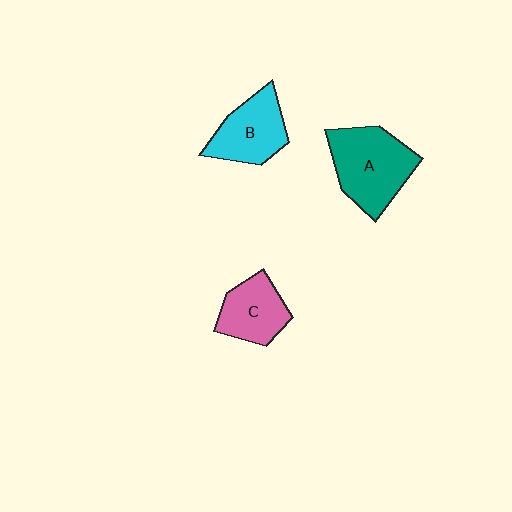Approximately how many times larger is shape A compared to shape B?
Approximately 1.3 times.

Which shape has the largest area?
Shape A (teal).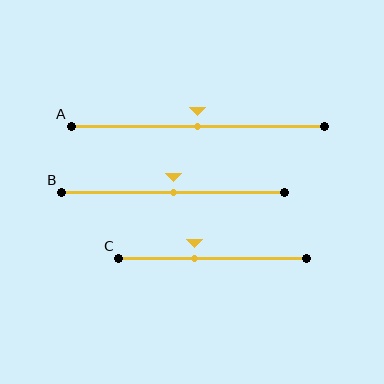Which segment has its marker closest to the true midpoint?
Segment A has its marker closest to the true midpoint.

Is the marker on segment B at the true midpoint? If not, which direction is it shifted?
Yes, the marker on segment B is at the true midpoint.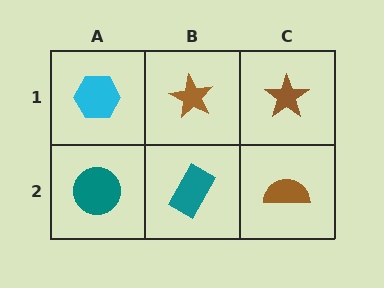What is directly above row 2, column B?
A brown star.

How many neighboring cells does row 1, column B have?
3.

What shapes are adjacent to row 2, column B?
A brown star (row 1, column B), a teal circle (row 2, column A), a brown semicircle (row 2, column C).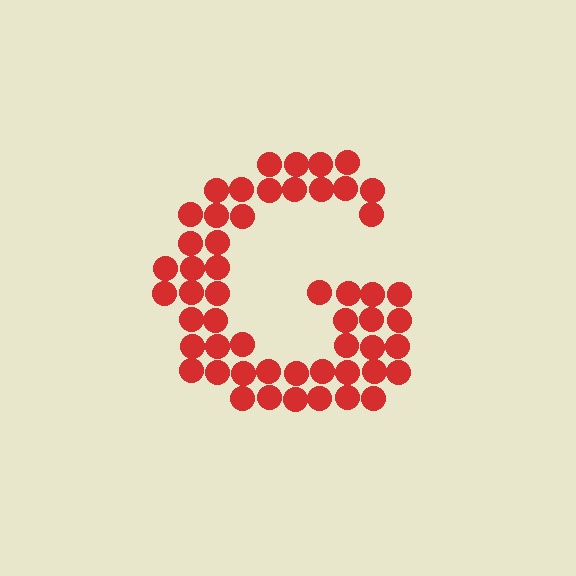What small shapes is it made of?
It is made of small circles.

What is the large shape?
The large shape is the letter G.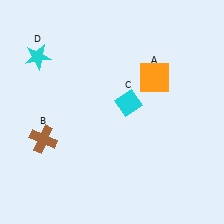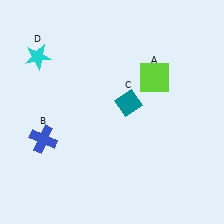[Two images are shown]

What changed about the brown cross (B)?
In Image 1, B is brown. In Image 2, it changed to blue.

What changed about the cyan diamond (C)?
In Image 1, C is cyan. In Image 2, it changed to teal.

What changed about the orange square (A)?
In Image 1, A is orange. In Image 2, it changed to lime.